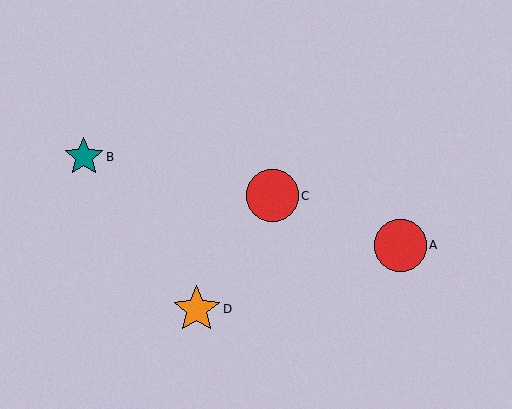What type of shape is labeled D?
Shape D is an orange star.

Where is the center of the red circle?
The center of the red circle is at (273, 196).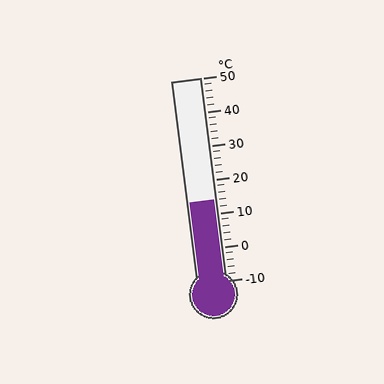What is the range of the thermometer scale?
The thermometer scale ranges from -10°C to 50°C.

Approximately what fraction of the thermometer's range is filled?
The thermometer is filled to approximately 40% of its range.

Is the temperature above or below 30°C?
The temperature is below 30°C.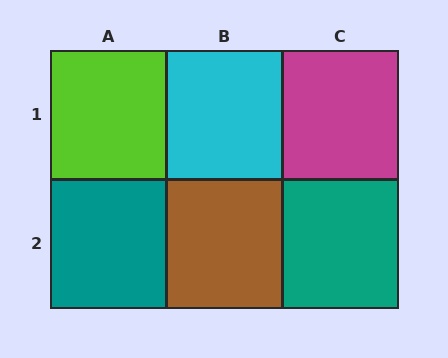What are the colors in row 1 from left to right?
Lime, cyan, magenta.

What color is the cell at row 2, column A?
Teal.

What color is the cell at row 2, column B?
Brown.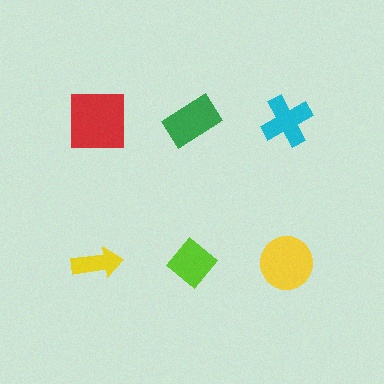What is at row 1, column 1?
A red square.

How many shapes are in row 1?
3 shapes.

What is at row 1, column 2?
A green rectangle.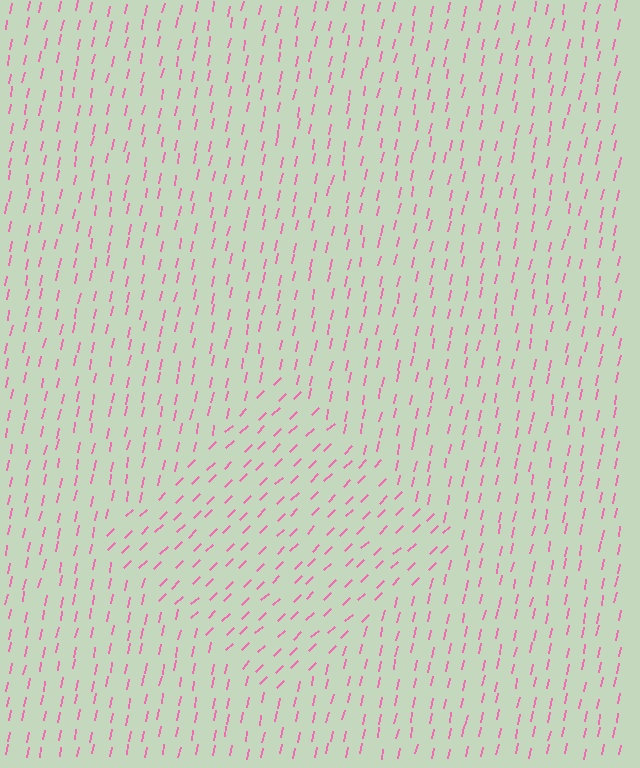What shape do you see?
I see a diamond.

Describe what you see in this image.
The image is filled with small pink line segments. A diamond region in the image has lines oriented differently from the surrounding lines, creating a visible texture boundary.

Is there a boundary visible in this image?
Yes, there is a texture boundary formed by a change in line orientation.